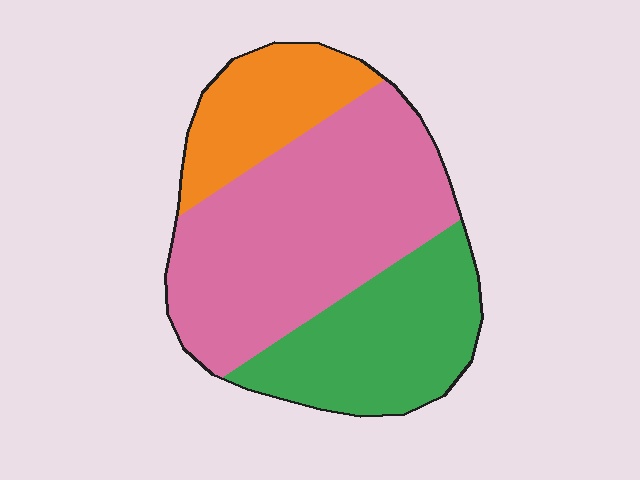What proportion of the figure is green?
Green takes up about one third (1/3) of the figure.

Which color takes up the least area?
Orange, at roughly 20%.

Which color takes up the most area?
Pink, at roughly 50%.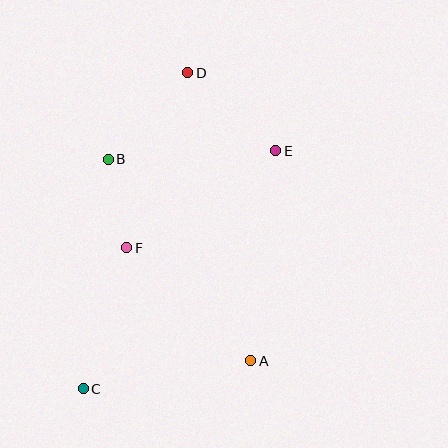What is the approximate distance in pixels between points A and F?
The distance between A and F is approximately 168 pixels.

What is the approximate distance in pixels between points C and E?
The distance between C and E is approximately 306 pixels.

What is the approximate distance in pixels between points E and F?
The distance between E and F is approximately 178 pixels.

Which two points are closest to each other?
Points B and F are closest to each other.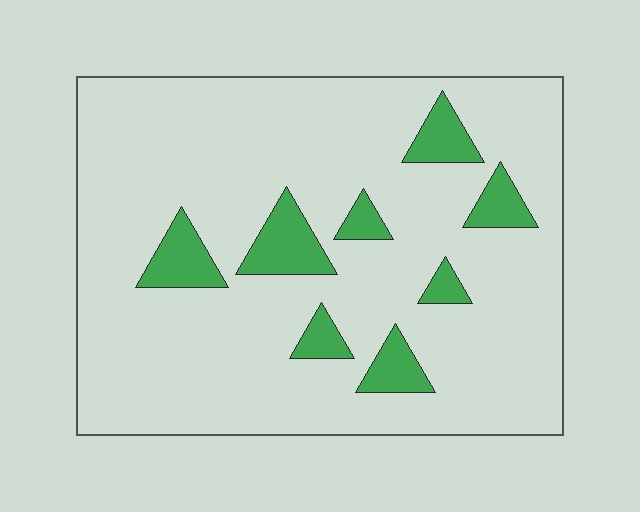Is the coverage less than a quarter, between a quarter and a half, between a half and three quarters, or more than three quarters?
Less than a quarter.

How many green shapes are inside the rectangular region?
8.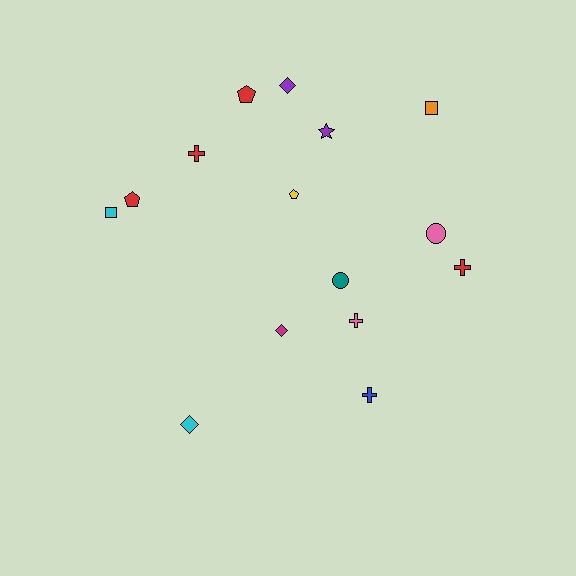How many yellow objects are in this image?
There is 1 yellow object.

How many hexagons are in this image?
There are no hexagons.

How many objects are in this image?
There are 15 objects.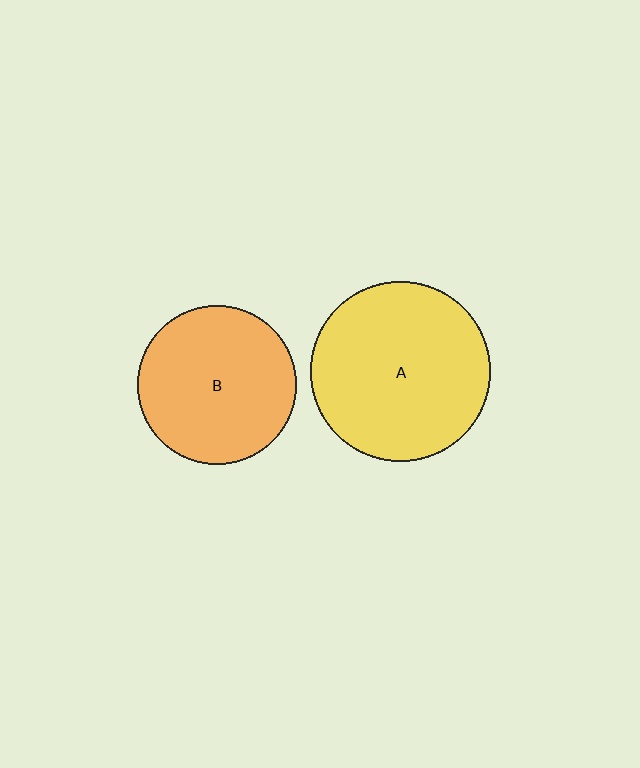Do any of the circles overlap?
No, none of the circles overlap.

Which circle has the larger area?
Circle A (yellow).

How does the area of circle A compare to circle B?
Approximately 1.3 times.